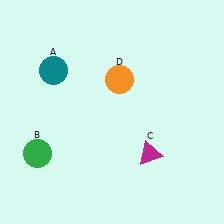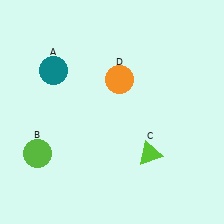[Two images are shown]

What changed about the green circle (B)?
In Image 1, B is green. In Image 2, it changed to lime.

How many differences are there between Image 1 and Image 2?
There are 2 differences between the two images.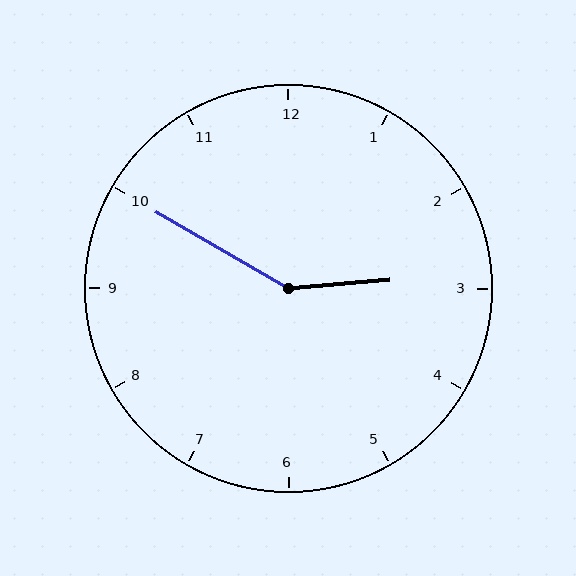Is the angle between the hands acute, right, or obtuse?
It is obtuse.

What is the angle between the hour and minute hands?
Approximately 145 degrees.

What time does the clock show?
2:50.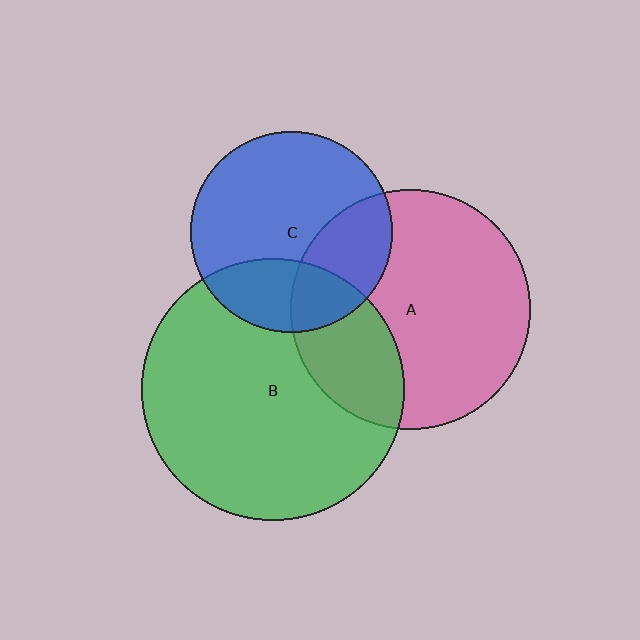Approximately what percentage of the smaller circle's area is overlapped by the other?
Approximately 30%.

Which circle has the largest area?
Circle B (green).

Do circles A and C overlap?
Yes.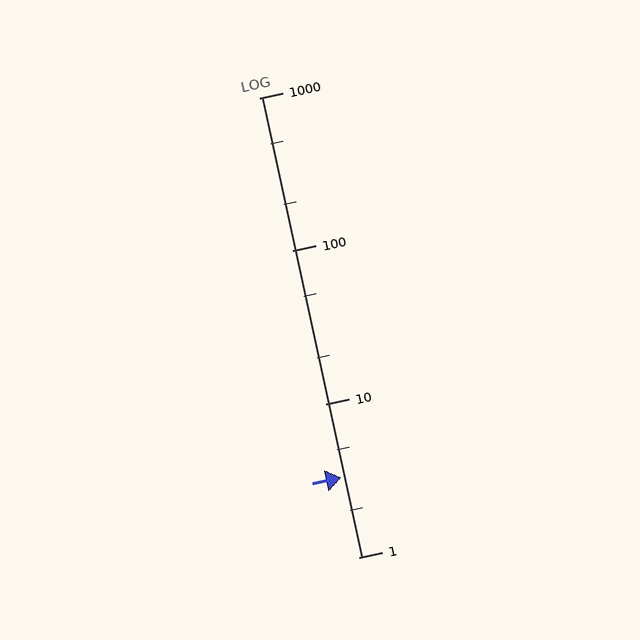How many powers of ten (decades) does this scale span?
The scale spans 3 decades, from 1 to 1000.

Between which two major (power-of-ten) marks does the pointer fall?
The pointer is between 1 and 10.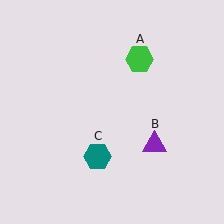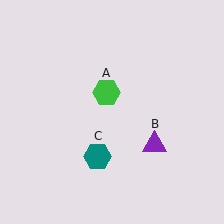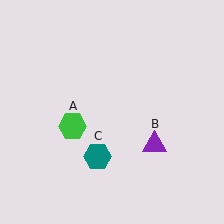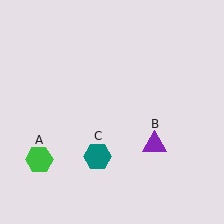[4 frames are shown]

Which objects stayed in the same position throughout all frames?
Purple triangle (object B) and teal hexagon (object C) remained stationary.